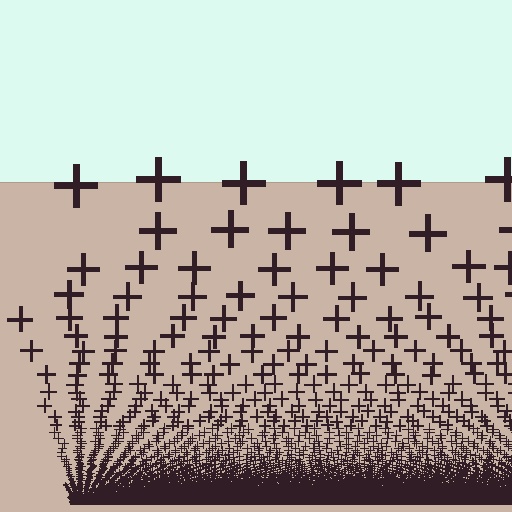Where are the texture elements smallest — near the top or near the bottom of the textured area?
Near the bottom.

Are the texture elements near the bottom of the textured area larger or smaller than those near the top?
Smaller. The gradient is inverted — elements near the bottom are smaller and denser.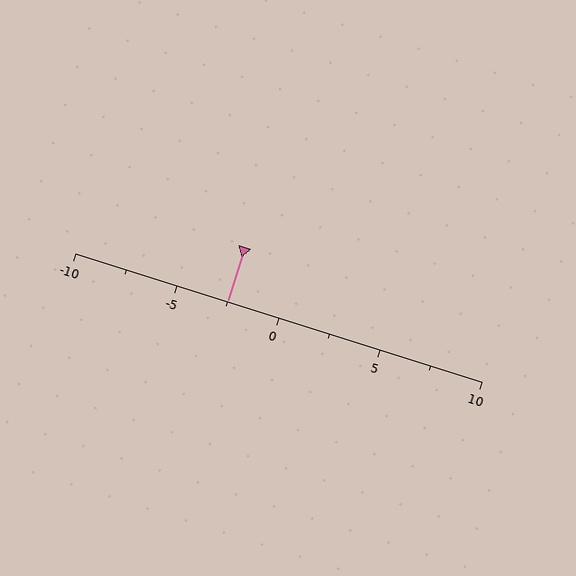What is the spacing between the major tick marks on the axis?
The major ticks are spaced 5 apart.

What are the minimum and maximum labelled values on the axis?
The axis runs from -10 to 10.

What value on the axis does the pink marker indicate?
The marker indicates approximately -2.5.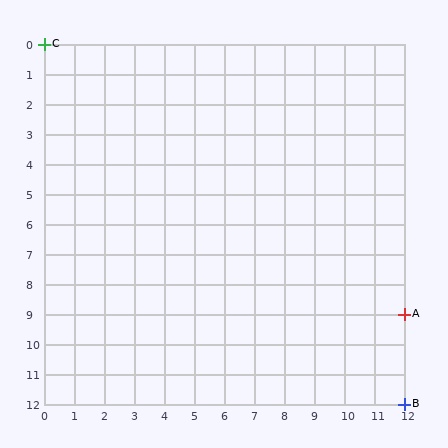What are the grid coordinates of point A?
Point A is at grid coordinates (12, 9).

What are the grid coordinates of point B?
Point B is at grid coordinates (12, 12).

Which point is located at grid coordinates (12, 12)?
Point B is at (12, 12).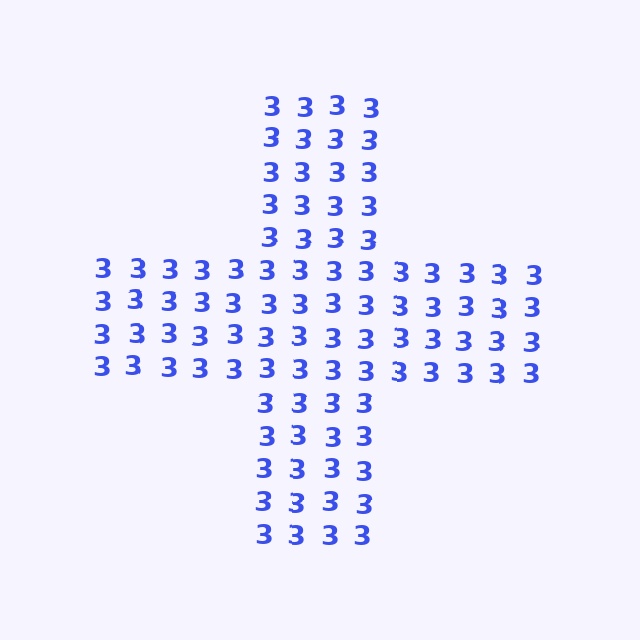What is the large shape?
The large shape is a cross.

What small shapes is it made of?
It is made of small digit 3's.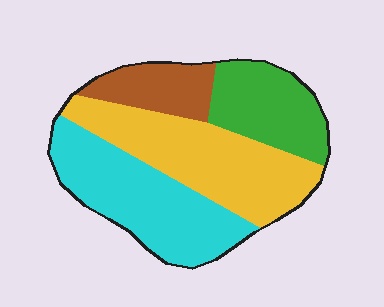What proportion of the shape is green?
Green covers 20% of the shape.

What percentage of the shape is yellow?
Yellow takes up about one third (1/3) of the shape.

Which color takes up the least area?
Brown, at roughly 15%.